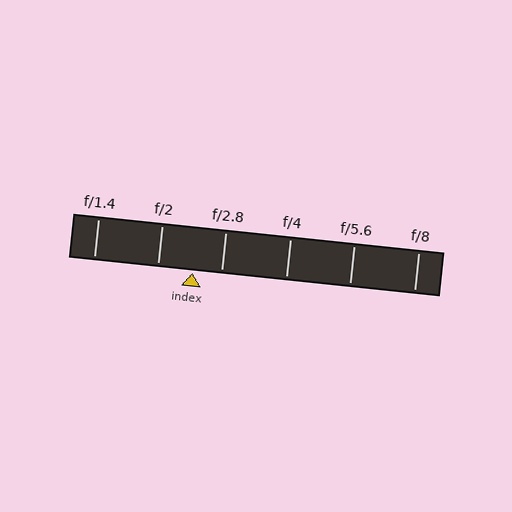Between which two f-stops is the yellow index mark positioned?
The index mark is between f/2 and f/2.8.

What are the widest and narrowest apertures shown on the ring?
The widest aperture shown is f/1.4 and the narrowest is f/8.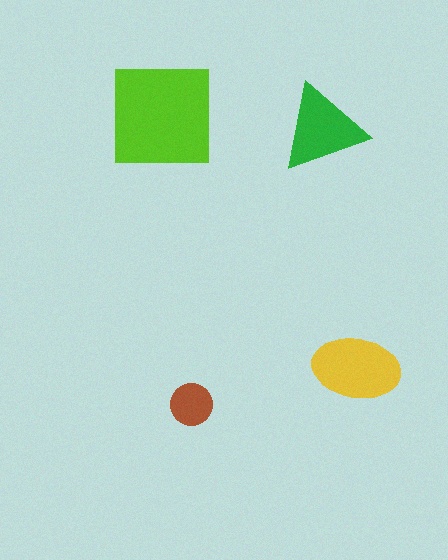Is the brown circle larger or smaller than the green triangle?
Smaller.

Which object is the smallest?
The brown circle.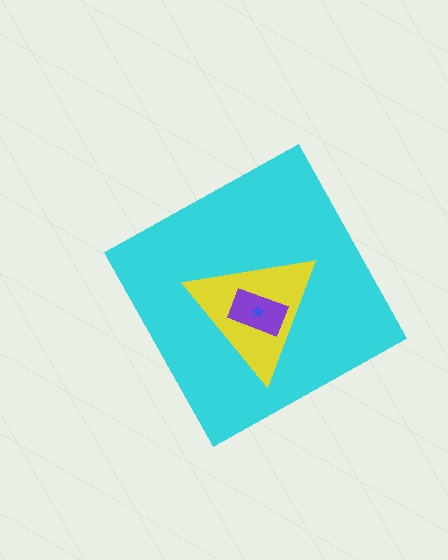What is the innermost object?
The blue star.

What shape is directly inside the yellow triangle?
The purple rectangle.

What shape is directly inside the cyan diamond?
The yellow triangle.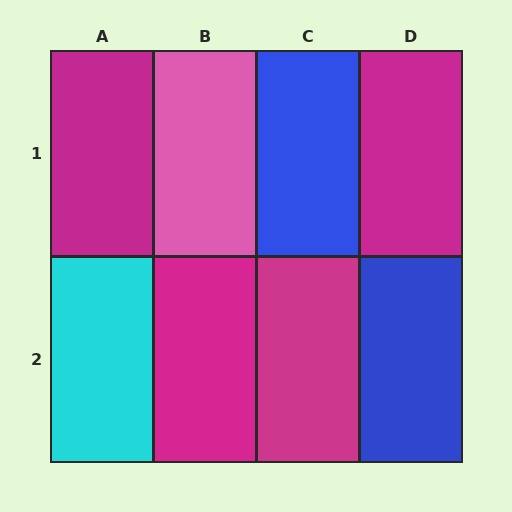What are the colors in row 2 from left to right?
Cyan, magenta, magenta, blue.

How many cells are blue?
2 cells are blue.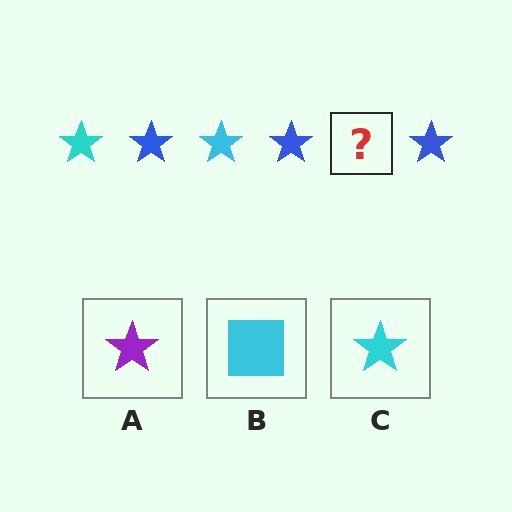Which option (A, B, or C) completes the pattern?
C.